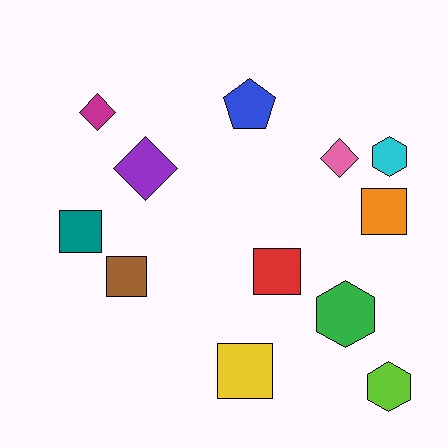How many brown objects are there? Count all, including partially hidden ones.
There is 1 brown object.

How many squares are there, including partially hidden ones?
There are 5 squares.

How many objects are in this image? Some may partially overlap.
There are 12 objects.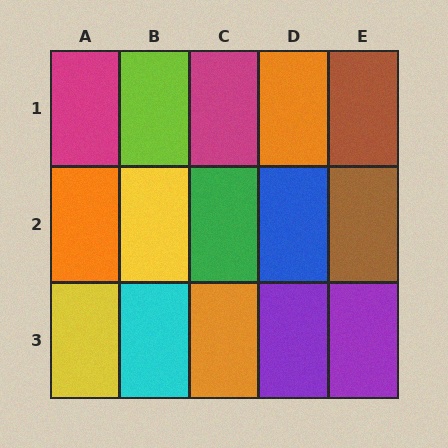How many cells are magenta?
2 cells are magenta.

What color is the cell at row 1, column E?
Brown.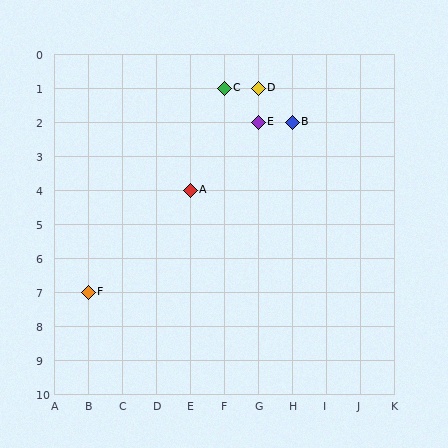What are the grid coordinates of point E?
Point E is at grid coordinates (G, 2).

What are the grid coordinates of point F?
Point F is at grid coordinates (B, 7).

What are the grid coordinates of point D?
Point D is at grid coordinates (G, 1).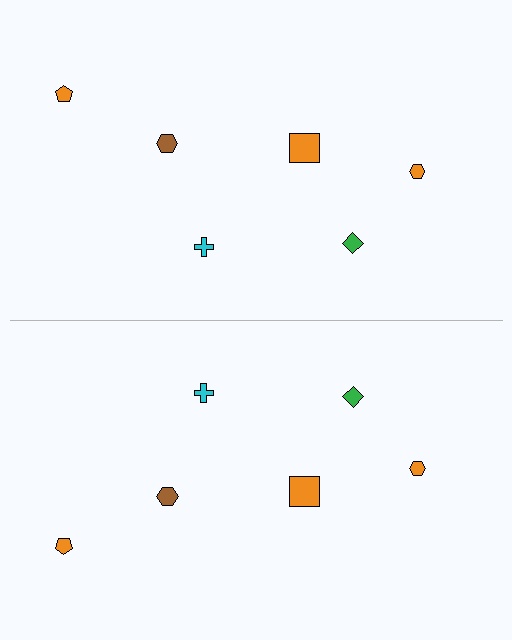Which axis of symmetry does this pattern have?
The pattern has a horizontal axis of symmetry running through the center of the image.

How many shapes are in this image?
There are 12 shapes in this image.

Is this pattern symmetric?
Yes, this pattern has bilateral (reflection) symmetry.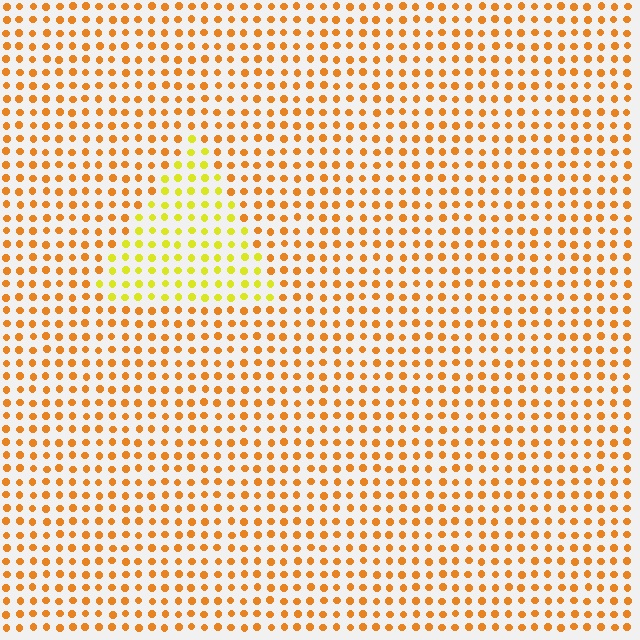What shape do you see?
I see a triangle.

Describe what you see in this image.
The image is filled with small orange elements in a uniform arrangement. A triangle-shaped region is visible where the elements are tinted to a slightly different hue, forming a subtle color boundary.